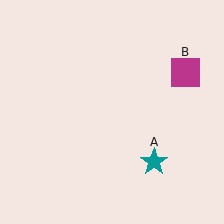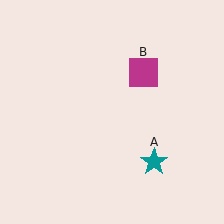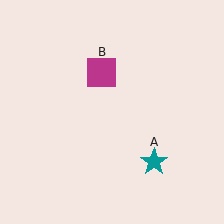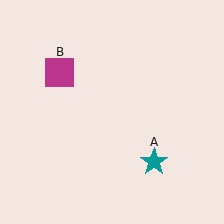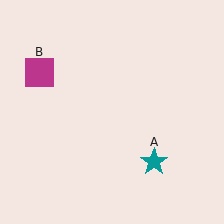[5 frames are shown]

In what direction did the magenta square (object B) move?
The magenta square (object B) moved left.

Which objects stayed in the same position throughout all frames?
Teal star (object A) remained stationary.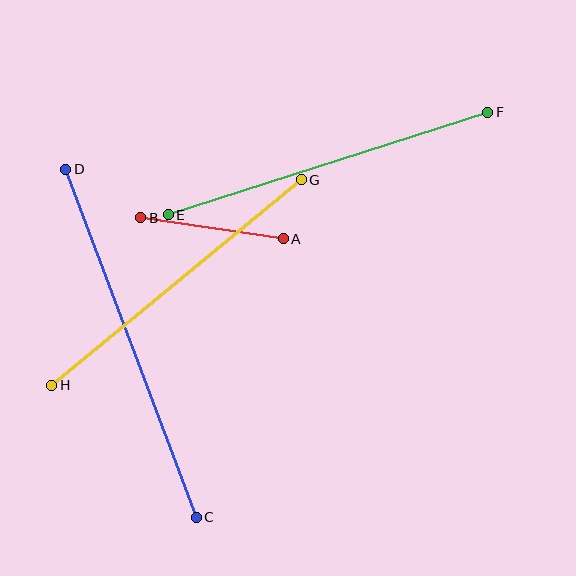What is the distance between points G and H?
The distance is approximately 323 pixels.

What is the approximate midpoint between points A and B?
The midpoint is at approximately (212, 228) pixels.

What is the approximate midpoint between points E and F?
The midpoint is at approximately (328, 164) pixels.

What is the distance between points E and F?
The distance is approximately 336 pixels.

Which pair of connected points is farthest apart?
Points C and D are farthest apart.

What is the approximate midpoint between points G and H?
The midpoint is at approximately (176, 282) pixels.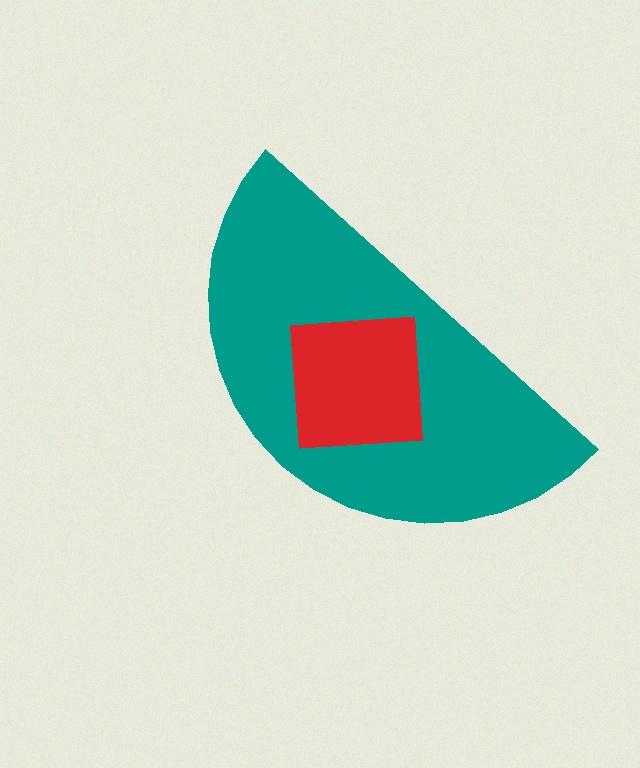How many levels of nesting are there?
2.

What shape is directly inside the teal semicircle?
The red square.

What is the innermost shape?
The red square.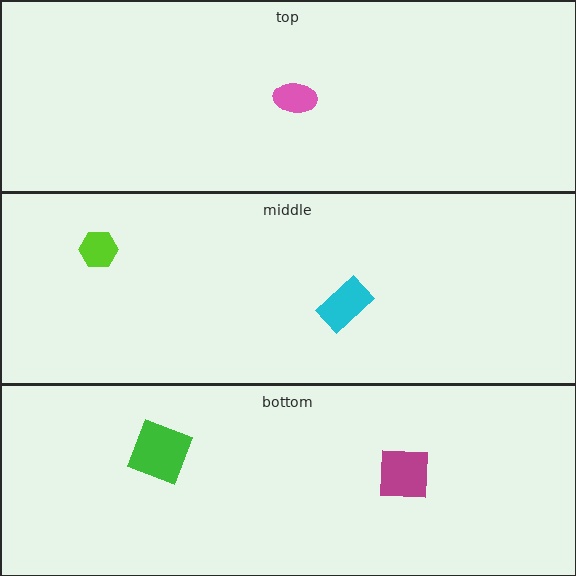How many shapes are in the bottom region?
2.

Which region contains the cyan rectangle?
The middle region.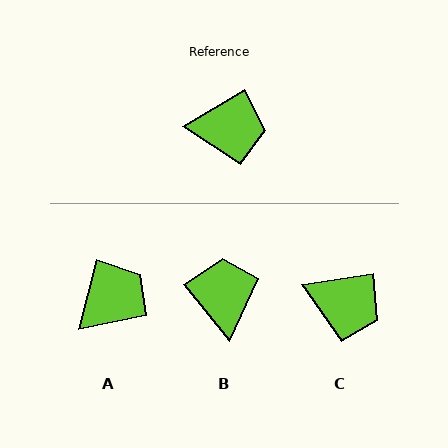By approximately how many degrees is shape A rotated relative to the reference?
Approximately 44 degrees counter-clockwise.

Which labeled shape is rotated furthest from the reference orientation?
B, about 98 degrees away.